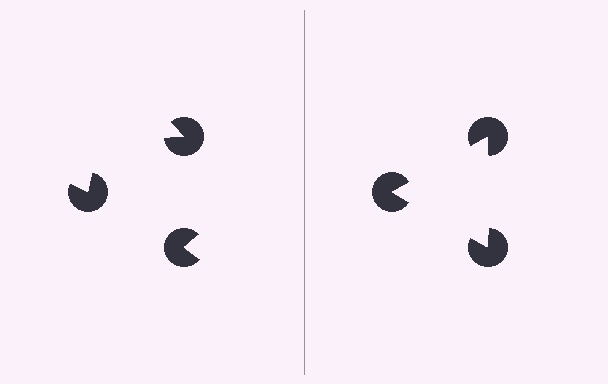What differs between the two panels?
The pac-man discs are positioned identically on both sides; only the wedge orientations differ. On the right they align to a triangle; on the left they are misaligned.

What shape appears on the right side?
An illusory triangle.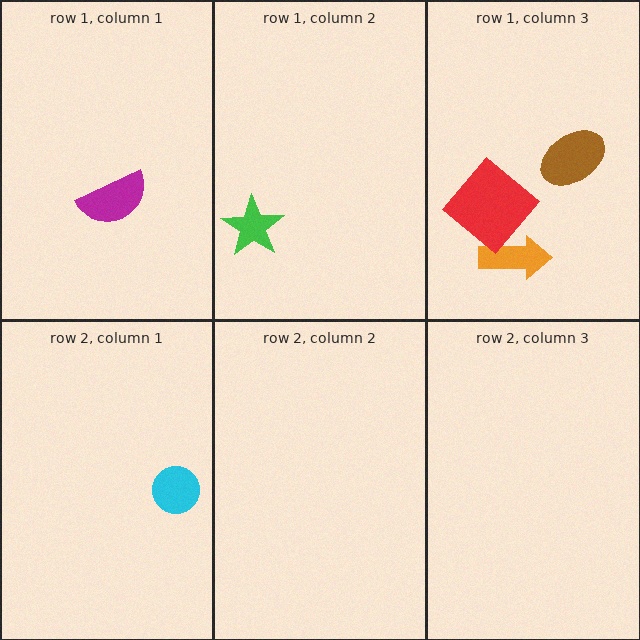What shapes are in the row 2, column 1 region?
The cyan circle.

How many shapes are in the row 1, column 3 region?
3.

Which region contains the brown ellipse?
The row 1, column 3 region.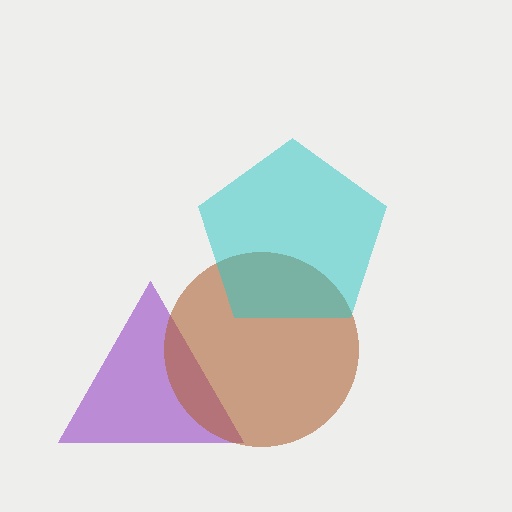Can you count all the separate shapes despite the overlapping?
Yes, there are 3 separate shapes.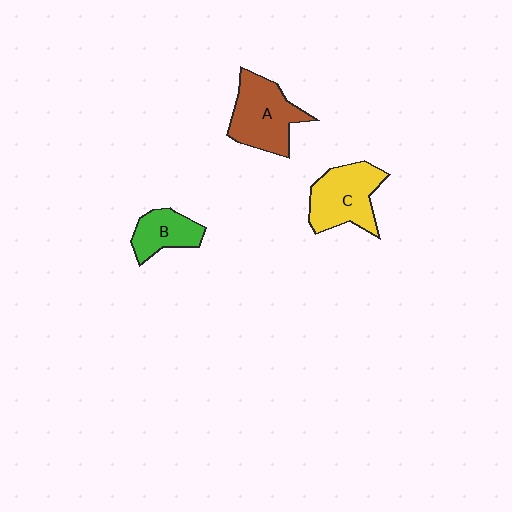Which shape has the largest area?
Shape A (brown).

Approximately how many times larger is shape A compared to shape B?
Approximately 1.7 times.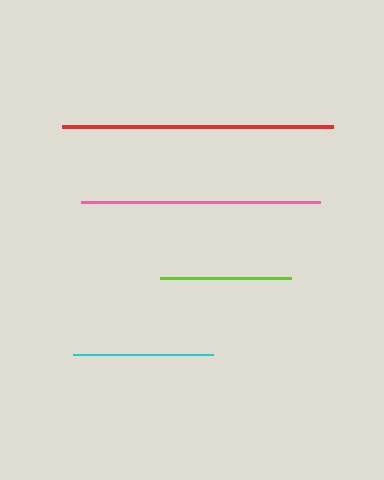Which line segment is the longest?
The red line is the longest at approximately 271 pixels.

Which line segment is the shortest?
The lime line is the shortest at approximately 131 pixels.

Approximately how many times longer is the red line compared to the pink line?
The red line is approximately 1.1 times the length of the pink line.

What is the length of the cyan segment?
The cyan segment is approximately 140 pixels long.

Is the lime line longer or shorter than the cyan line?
The cyan line is longer than the lime line.